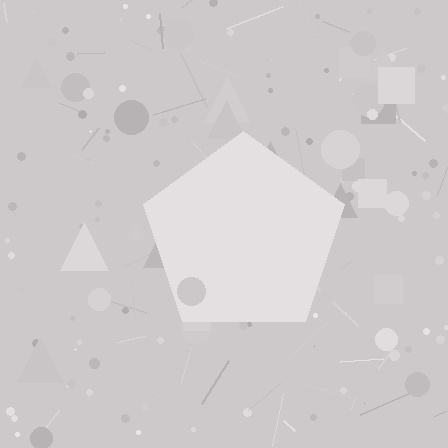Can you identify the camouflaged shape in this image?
The camouflaged shape is a pentagon.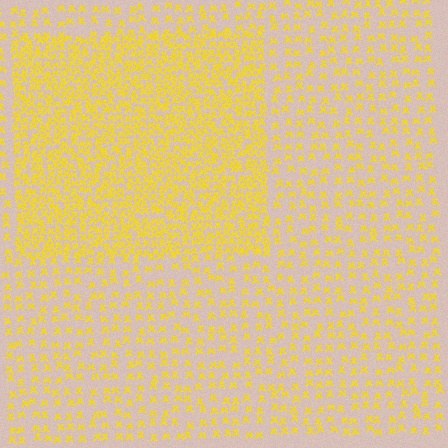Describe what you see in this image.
The image contains small yellow elements arranged at two different densities. A rectangle-shaped region is visible where the elements are more densely packed than the surrounding area.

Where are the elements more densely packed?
The elements are more densely packed inside the rectangle boundary.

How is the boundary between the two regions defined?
The boundary is defined by a change in element density (approximately 2.3x ratio). All elements are the same color, size, and shape.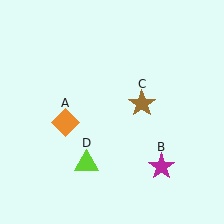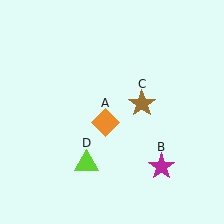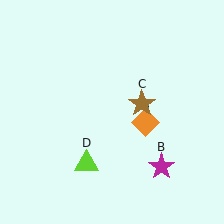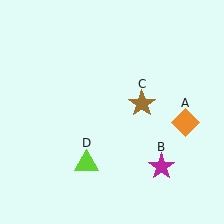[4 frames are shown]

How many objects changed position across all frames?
1 object changed position: orange diamond (object A).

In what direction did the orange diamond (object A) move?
The orange diamond (object A) moved right.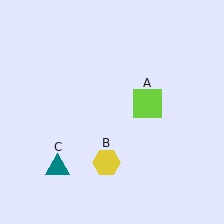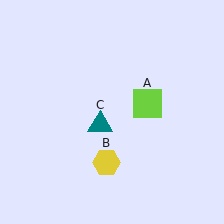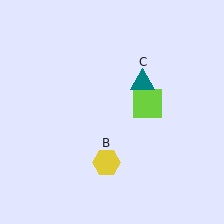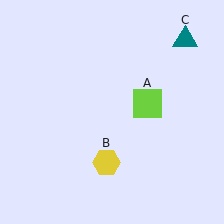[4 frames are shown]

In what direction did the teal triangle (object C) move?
The teal triangle (object C) moved up and to the right.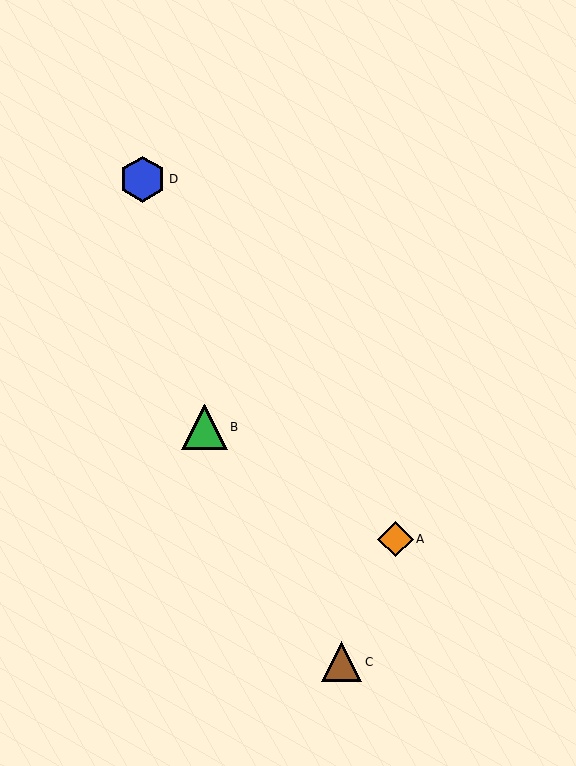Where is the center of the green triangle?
The center of the green triangle is at (204, 427).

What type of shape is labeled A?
Shape A is an orange diamond.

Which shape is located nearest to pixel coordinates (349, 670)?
The brown triangle (labeled C) at (342, 662) is nearest to that location.